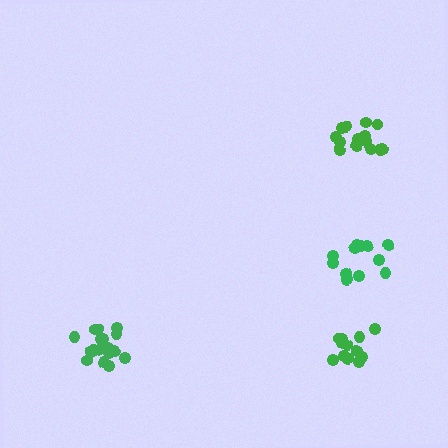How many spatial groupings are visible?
There are 4 spatial groupings.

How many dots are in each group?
Group 1: 18 dots, Group 2: 16 dots, Group 3: 12 dots, Group 4: 13 dots (59 total).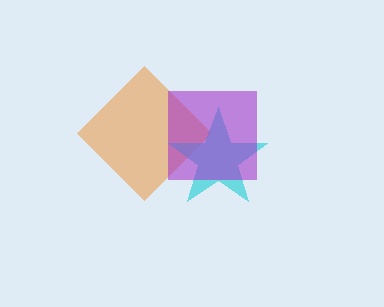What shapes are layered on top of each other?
The layered shapes are: an orange diamond, a cyan star, a purple square.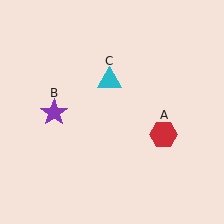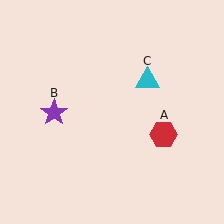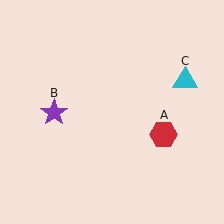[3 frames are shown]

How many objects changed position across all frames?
1 object changed position: cyan triangle (object C).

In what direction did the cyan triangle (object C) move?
The cyan triangle (object C) moved right.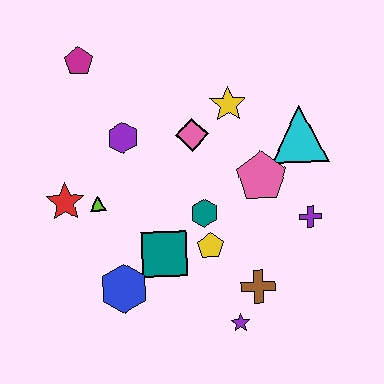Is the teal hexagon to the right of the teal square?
Yes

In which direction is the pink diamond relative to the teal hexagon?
The pink diamond is above the teal hexagon.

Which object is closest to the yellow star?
The pink diamond is closest to the yellow star.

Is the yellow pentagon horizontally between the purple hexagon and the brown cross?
Yes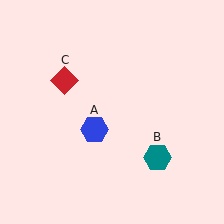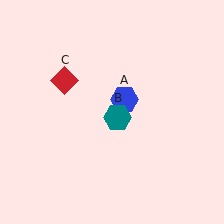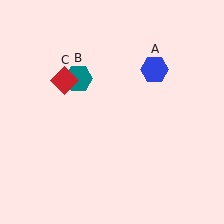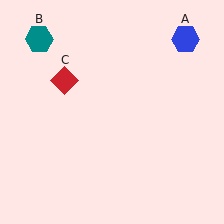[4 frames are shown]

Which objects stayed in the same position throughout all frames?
Red diamond (object C) remained stationary.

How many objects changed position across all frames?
2 objects changed position: blue hexagon (object A), teal hexagon (object B).